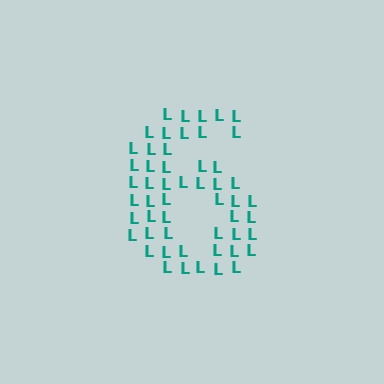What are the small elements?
The small elements are letter L's.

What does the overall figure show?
The overall figure shows the digit 6.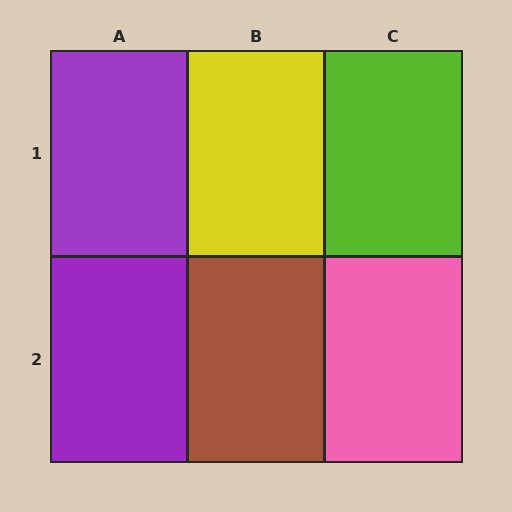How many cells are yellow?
1 cell is yellow.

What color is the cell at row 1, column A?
Purple.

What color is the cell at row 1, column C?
Lime.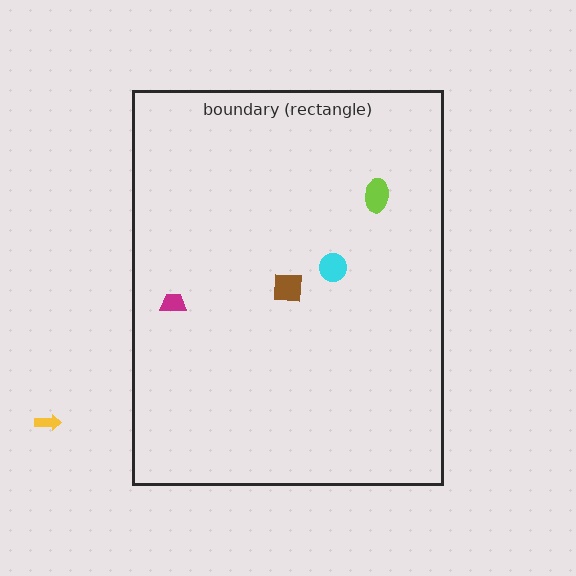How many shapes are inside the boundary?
4 inside, 1 outside.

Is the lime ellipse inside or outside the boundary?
Inside.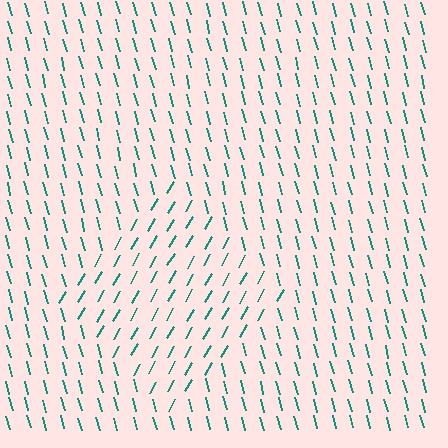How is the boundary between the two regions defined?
The boundary is defined purely by a change in line orientation (approximately 45 degrees difference). All lines are the same color and thickness.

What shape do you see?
I see a diamond.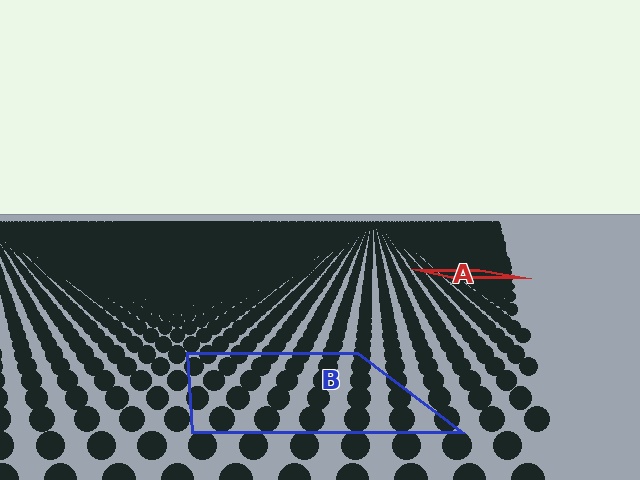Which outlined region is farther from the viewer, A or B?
Region A is farther from the viewer — the texture elements inside it appear smaller and more densely packed.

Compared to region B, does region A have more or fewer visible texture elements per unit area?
Region A has more texture elements per unit area — they are packed more densely because it is farther away.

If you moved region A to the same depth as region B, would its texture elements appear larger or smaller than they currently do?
They would appear larger. At a closer depth, the same texture elements are projected at a bigger on-screen size.